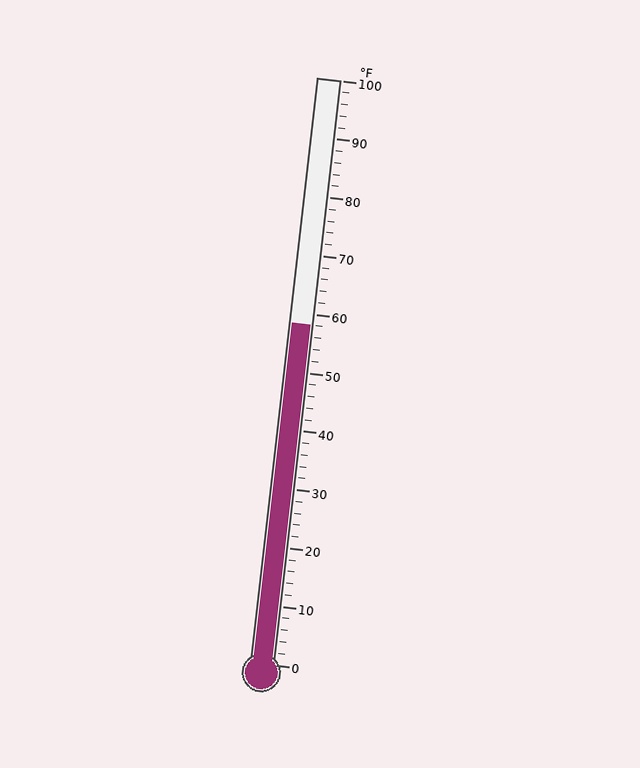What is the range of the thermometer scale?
The thermometer scale ranges from 0°F to 100°F.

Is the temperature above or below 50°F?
The temperature is above 50°F.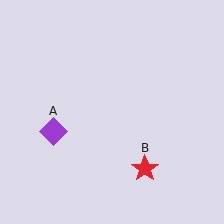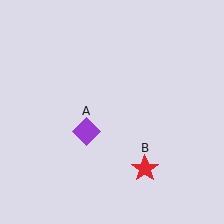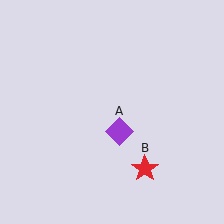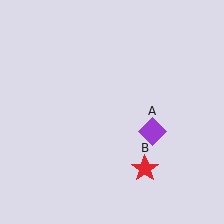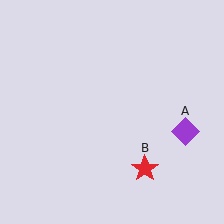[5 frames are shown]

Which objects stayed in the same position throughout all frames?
Red star (object B) remained stationary.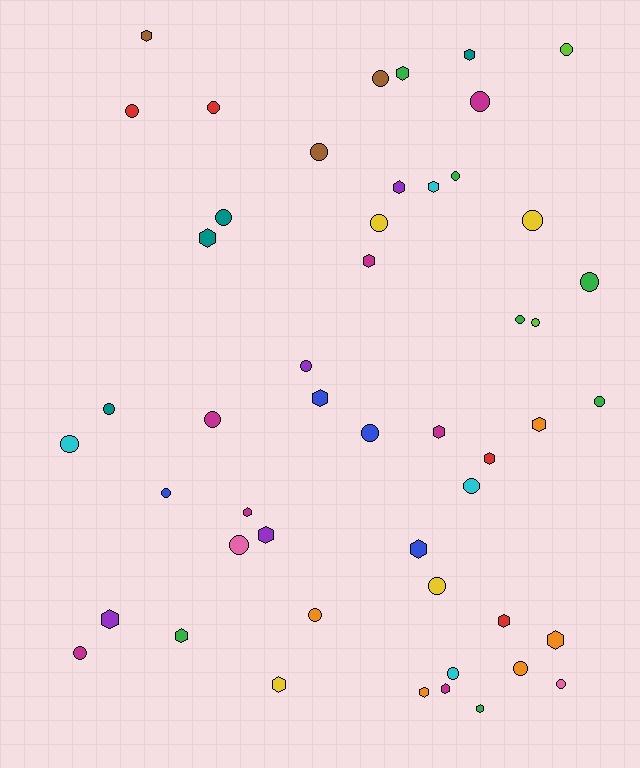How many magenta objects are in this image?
There are 7 magenta objects.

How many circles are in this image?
There are 28 circles.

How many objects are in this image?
There are 50 objects.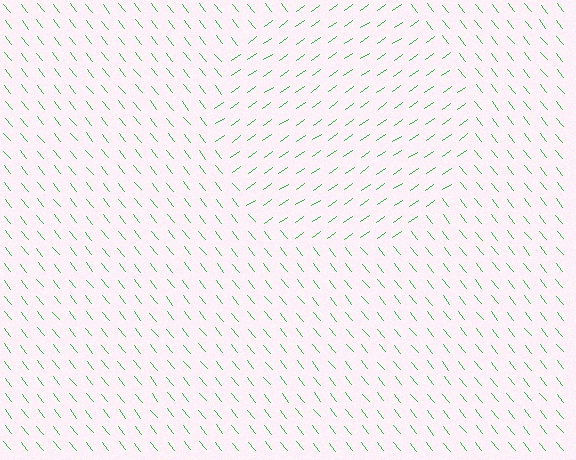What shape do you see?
I see a circle.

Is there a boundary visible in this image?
Yes, there is a texture boundary formed by a change in line orientation.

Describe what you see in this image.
The image is filled with small green line segments. A circle region in the image has lines oriented differently from the surrounding lines, creating a visible texture boundary.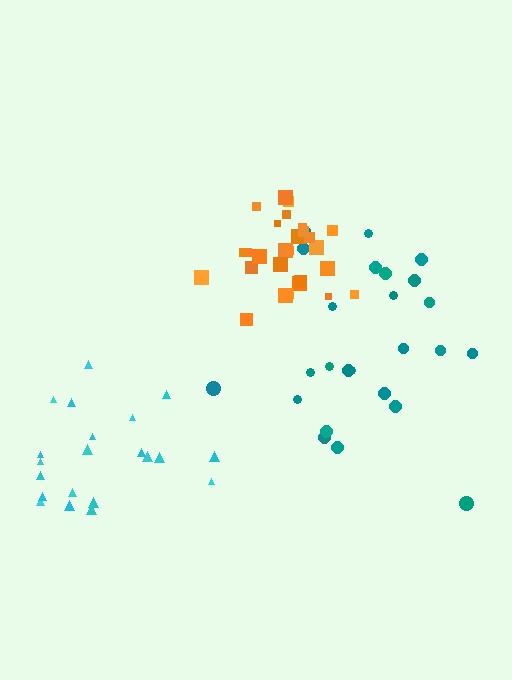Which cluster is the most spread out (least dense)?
Teal.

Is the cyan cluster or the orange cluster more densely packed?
Orange.